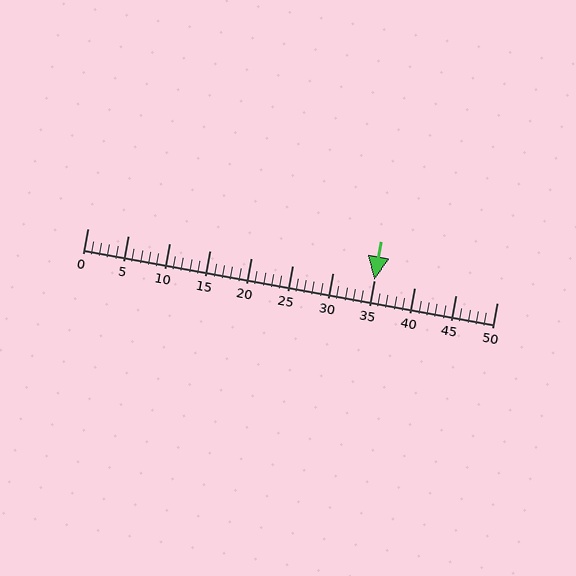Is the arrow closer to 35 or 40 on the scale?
The arrow is closer to 35.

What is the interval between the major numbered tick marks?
The major tick marks are spaced 5 units apart.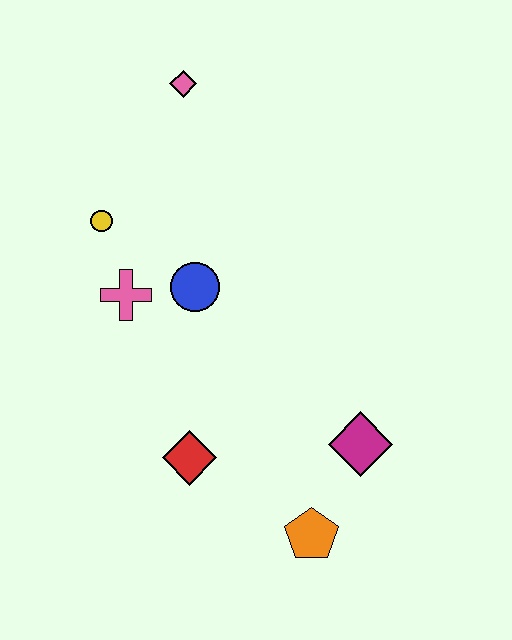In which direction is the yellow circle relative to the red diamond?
The yellow circle is above the red diamond.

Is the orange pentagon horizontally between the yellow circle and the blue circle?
No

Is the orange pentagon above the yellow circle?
No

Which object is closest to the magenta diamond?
The orange pentagon is closest to the magenta diamond.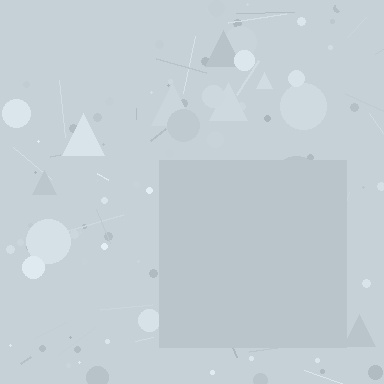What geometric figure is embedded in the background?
A square is embedded in the background.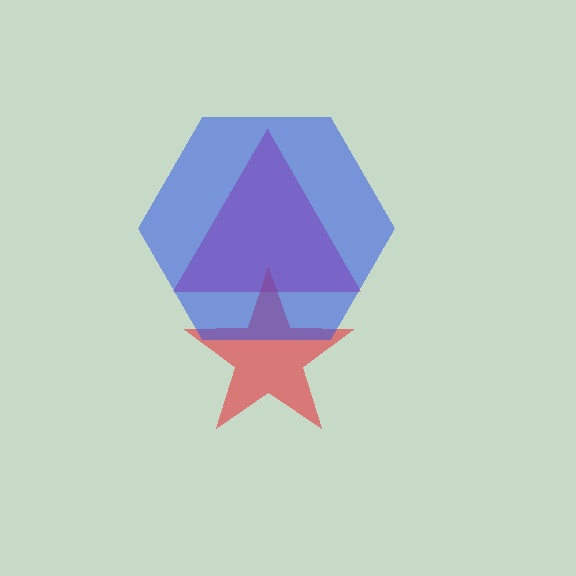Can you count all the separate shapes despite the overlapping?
Yes, there are 3 separate shapes.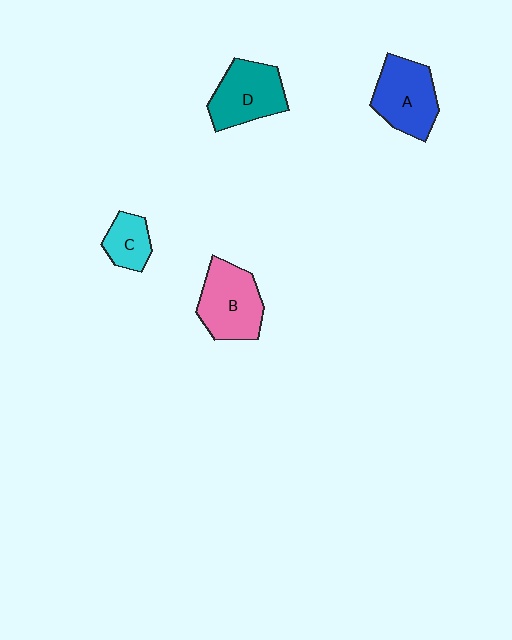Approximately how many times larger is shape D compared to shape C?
Approximately 1.8 times.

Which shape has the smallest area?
Shape C (cyan).